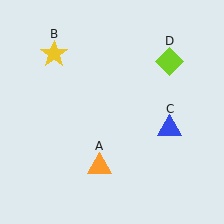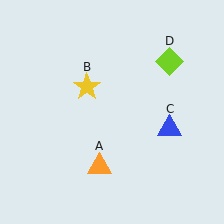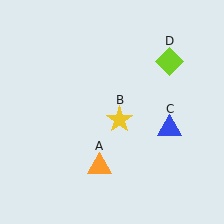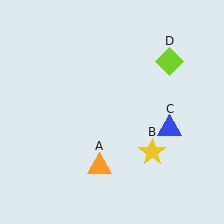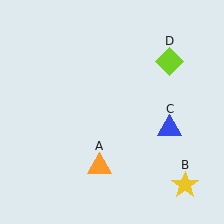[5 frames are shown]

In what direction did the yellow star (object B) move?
The yellow star (object B) moved down and to the right.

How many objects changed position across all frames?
1 object changed position: yellow star (object B).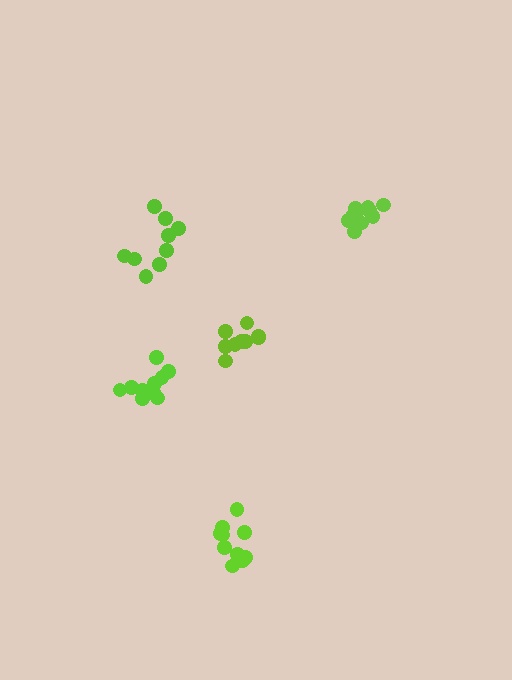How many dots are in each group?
Group 1: 11 dots, Group 2: 9 dots, Group 3: 10 dots, Group 4: 10 dots, Group 5: 9 dots (49 total).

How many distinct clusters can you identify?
There are 5 distinct clusters.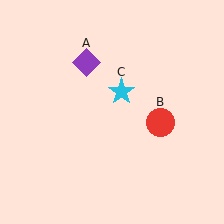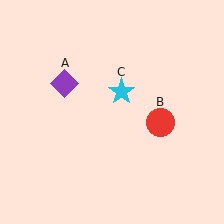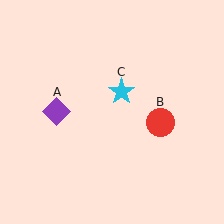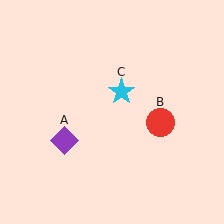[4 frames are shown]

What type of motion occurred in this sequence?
The purple diamond (object A) rotated counterclockwise around the center of the scene.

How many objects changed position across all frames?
1 object changed position: purple diamond (object A).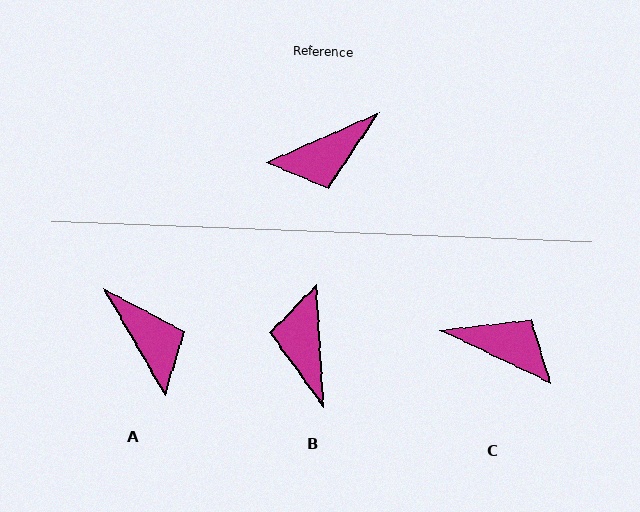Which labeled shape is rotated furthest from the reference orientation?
C, about 131 degrees away.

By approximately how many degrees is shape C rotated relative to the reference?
Approximately 131 degrees counter-clockwise.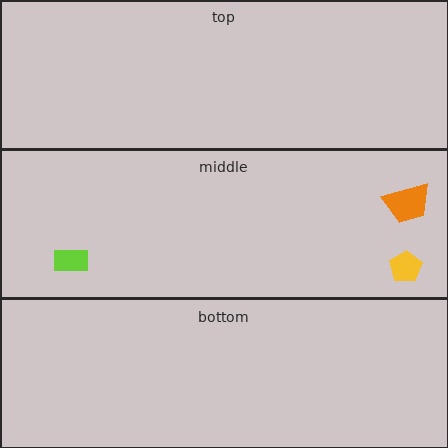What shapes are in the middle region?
The orange trapezoid, the lime rectangle, the yellow pentagon.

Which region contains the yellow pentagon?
The middle region.